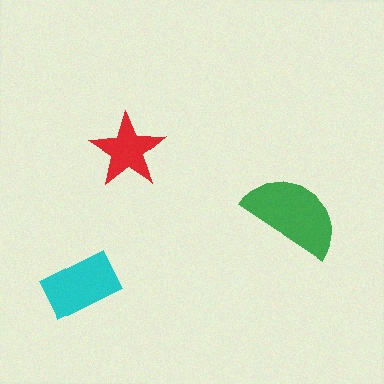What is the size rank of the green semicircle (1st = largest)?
1st.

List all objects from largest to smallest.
The green semicircle, the cyan rectangle, the red star.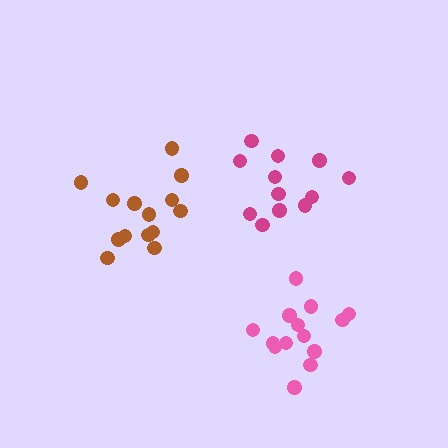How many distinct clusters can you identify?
There are 3 distinct clusters.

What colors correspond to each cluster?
The clusters are colored: magenta, brown, pink.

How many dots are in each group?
Group 1: 12 dots, Group 2: 14 dots, Group 3: 14 dots (40 total).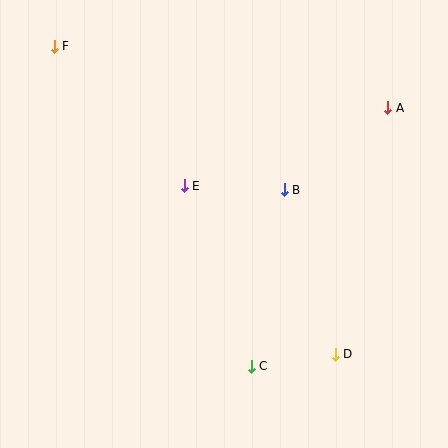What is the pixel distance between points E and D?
The distance between E and D is 226 pixels.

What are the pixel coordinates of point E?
Point E is at (184, 186).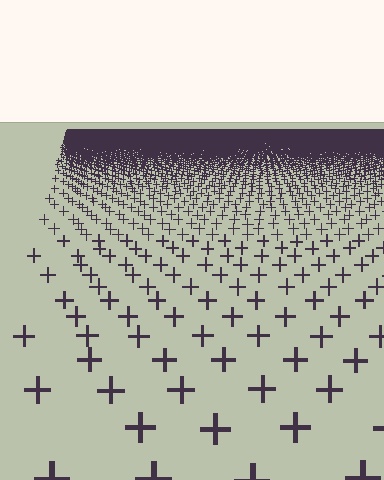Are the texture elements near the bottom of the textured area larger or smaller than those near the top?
Larger. Near the bottom, elements are closer to the viewer and appear at a bigger on-screen size.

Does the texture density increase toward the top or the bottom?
Density increases toward the top.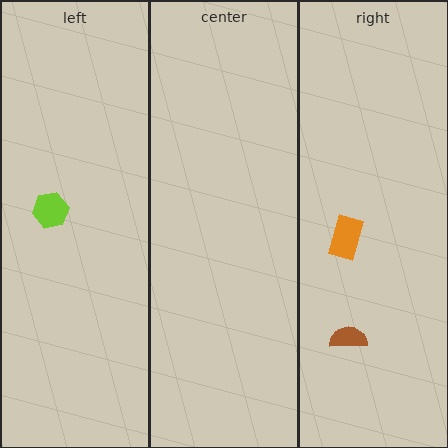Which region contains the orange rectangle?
The right region.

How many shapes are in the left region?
1.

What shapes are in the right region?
The brown semicircle, the orange rectangle.